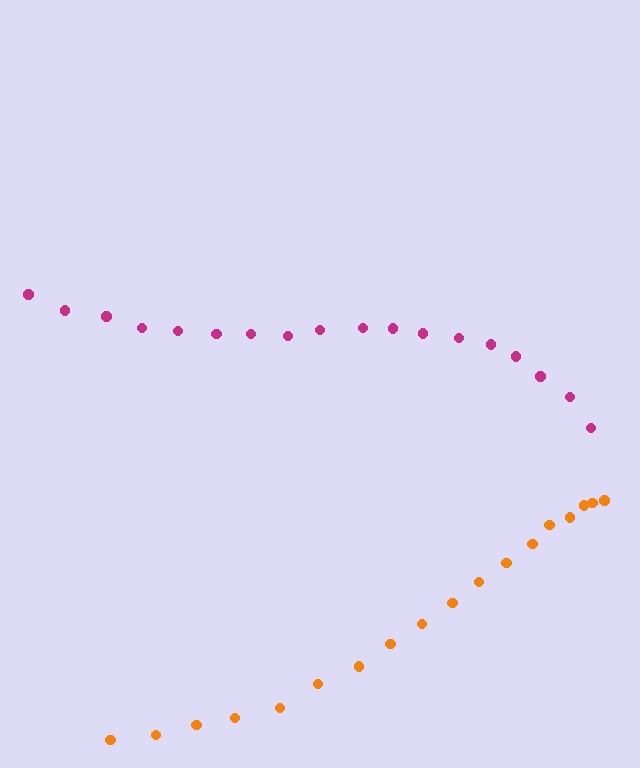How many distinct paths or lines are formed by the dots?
There are 2 distinct paths.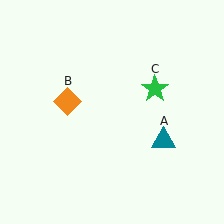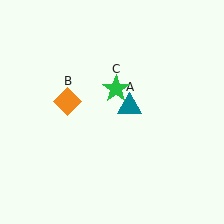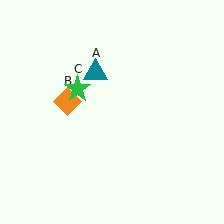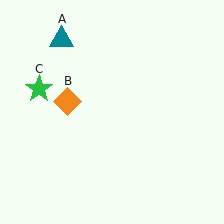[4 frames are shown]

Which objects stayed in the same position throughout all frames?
Orange diamond (object B) remained stationary.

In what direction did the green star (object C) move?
The green star (object C) moved left.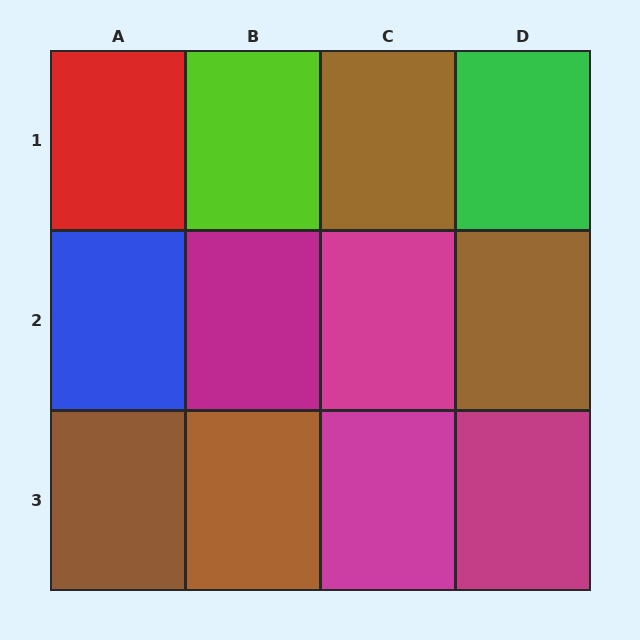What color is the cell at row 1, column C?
Brown.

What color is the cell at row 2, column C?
Magenta.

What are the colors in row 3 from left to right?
Brown, brown, magenta, magenta.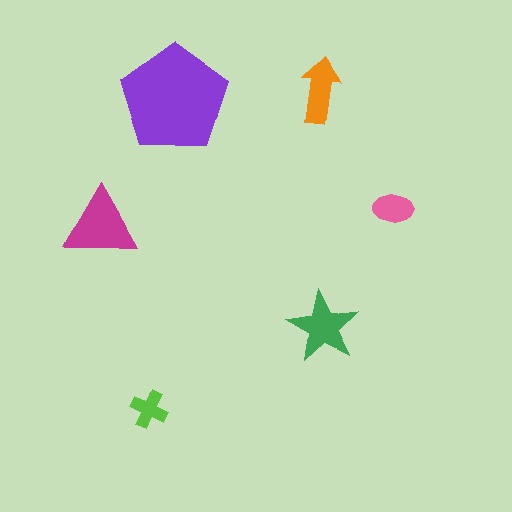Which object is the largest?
The purple pentagon.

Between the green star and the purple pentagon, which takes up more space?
The purple pentagon.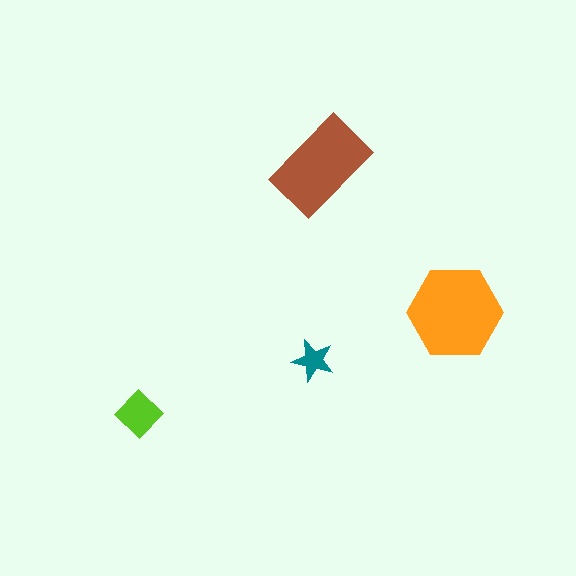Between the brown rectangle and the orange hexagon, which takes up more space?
The orange hexagon.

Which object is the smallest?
The teal star.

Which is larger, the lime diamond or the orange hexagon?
The orange hexagon.